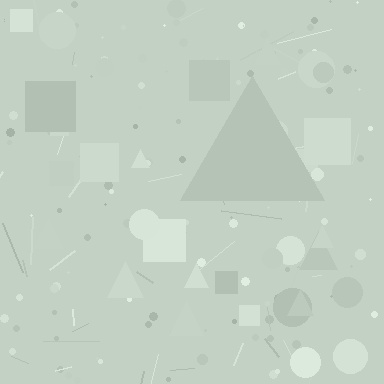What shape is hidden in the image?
A triangle is hidden in the image.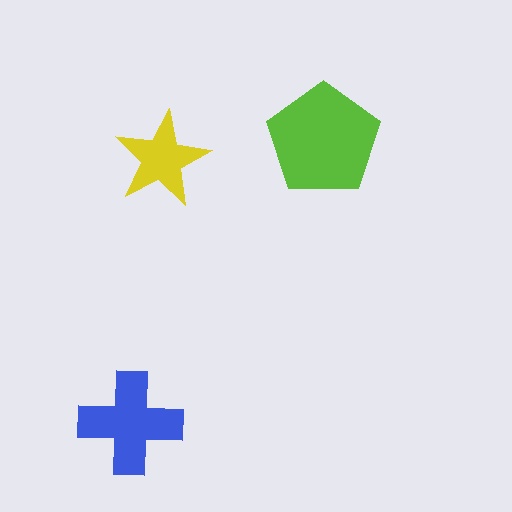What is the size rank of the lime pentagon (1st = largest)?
1st.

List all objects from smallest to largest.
The yellow star, the blue cross, the lime pentagon.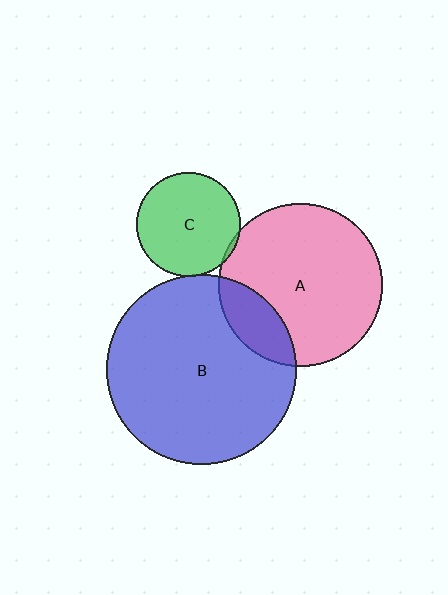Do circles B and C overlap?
Yes.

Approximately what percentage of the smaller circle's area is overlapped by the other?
Approximately 5%.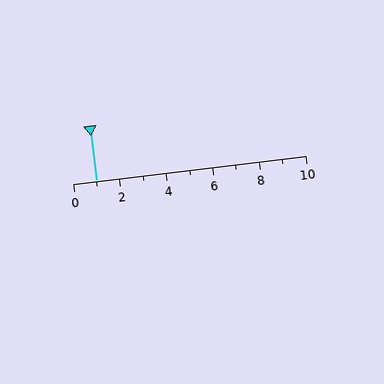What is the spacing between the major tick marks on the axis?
The major ticks are spaced 2 apart.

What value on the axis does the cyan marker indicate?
The marker indicates approximately 1.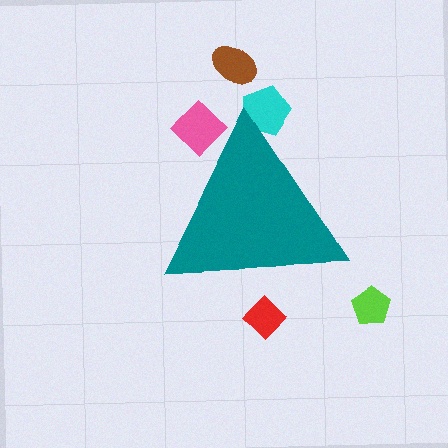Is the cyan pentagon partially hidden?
Yes, the cyan pentagon is partially hidden behind the teal triangle.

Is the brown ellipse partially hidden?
No, the brown ellipse is fully visible.